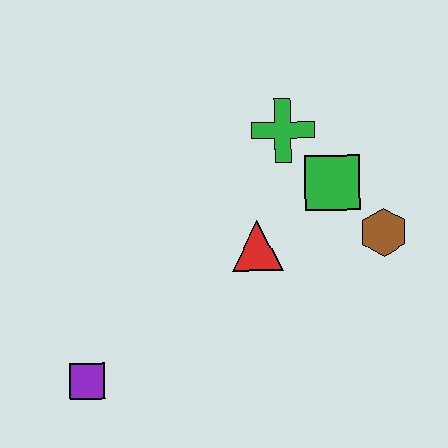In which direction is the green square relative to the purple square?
The green square is to the right of the purple square.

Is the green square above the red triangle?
Yes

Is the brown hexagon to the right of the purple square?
Yes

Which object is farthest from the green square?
The purple square is farthest from the green square.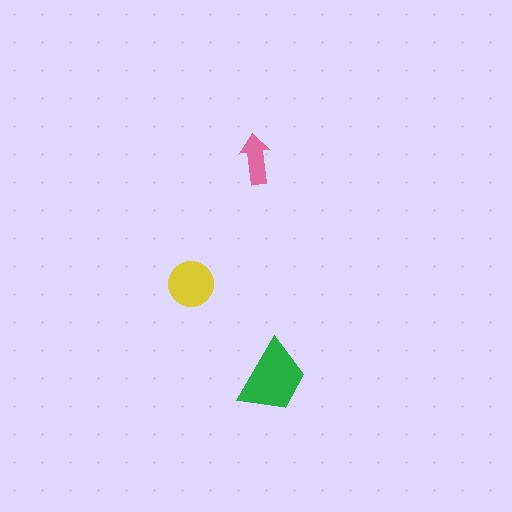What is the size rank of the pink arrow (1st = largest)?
3rd.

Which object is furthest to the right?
The green trapezoid is rightmost.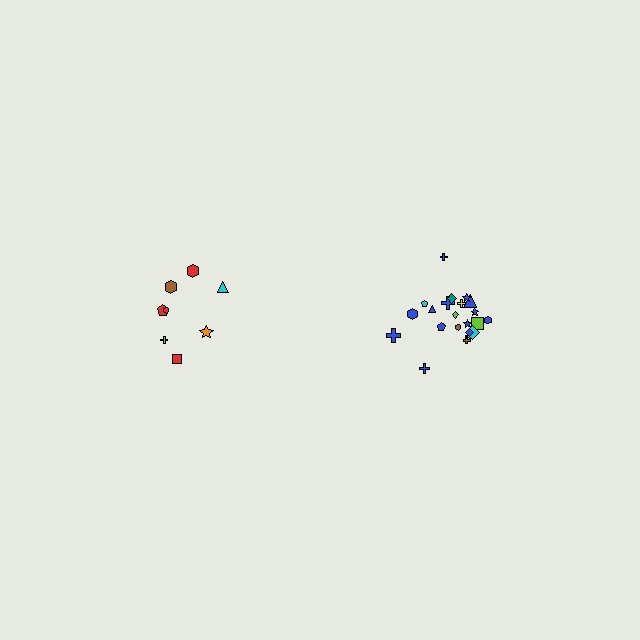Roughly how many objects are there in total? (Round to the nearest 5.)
Roughly 30 objects in total.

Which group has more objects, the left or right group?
The right group.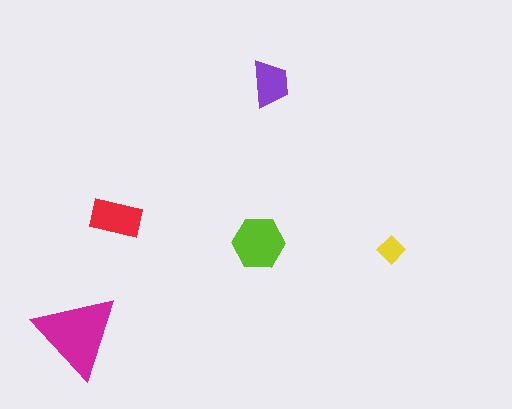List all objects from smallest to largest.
The yellow diamond, the purple trapezoid, the red rectangle, the lime hexagon, the magenta triangle.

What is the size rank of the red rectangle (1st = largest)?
3rd.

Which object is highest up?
The purple trapezoid is topmost.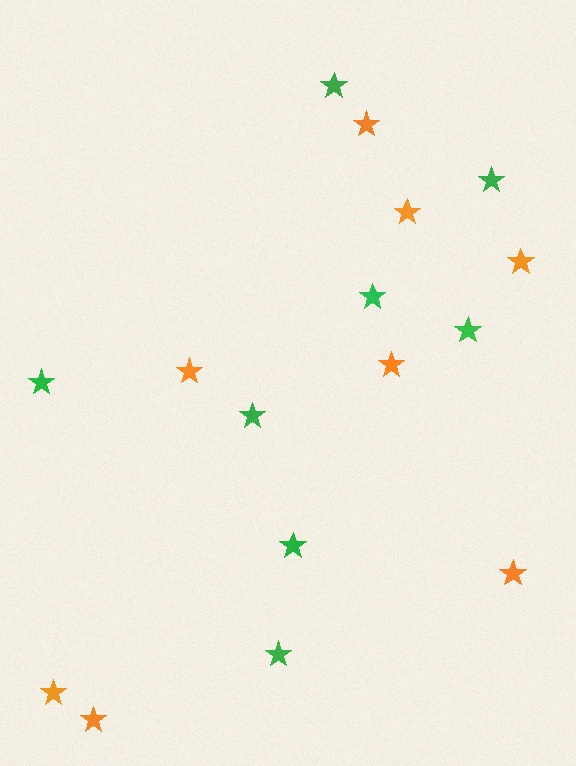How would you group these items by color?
There are 2 groups: one group of orange stars (8) and one group of green stars (8).